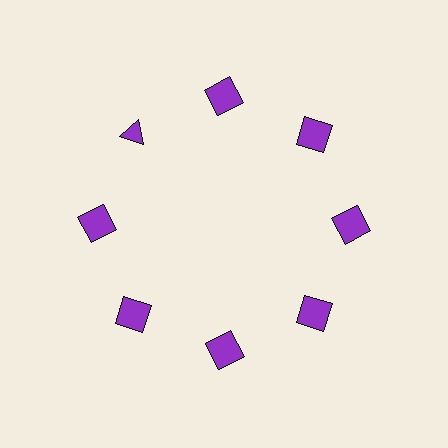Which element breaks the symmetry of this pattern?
The purple triangle at roughly the 10 o'clock position breaks the symmetry. All other shapes are purple squares.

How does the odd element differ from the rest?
It has a different shape: triangle instead of square.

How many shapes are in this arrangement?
There are 8 shapes arranged in a ring pattern.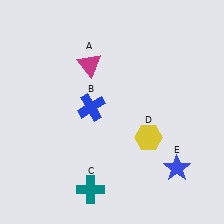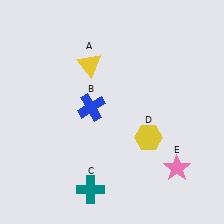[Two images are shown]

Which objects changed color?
A changed from magenta to yellow. E changed from blue to pink.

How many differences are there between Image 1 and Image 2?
There are 2 differences between the two images.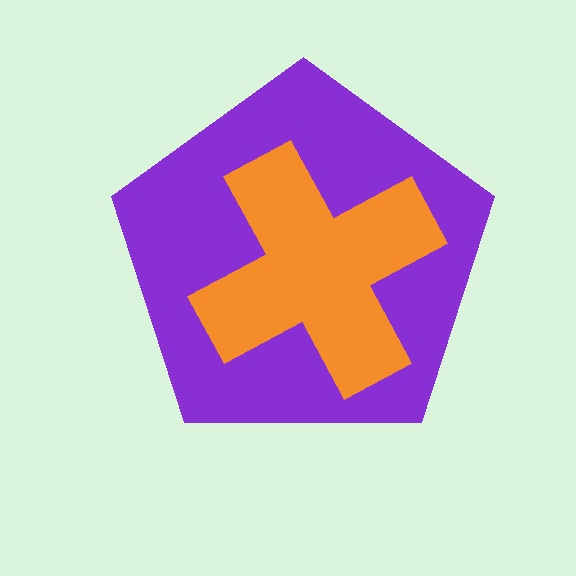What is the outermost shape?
The purple pentagon.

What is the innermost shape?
The orange cross.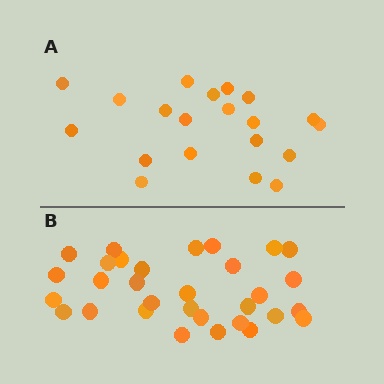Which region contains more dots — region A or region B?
Region B (the bottom region) has more dots.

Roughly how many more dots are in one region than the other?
Region B has roughly 12 or so more dots than region A.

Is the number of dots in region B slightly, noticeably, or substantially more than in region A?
Region B has substantially more. The ratio is roughly 1.6 to 1.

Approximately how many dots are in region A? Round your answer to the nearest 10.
About 20 dots.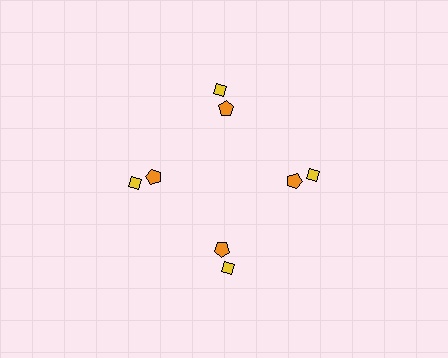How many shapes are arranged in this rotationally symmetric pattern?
There are 8 shapes, arranged in 4 groups of 2.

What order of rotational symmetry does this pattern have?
This pattern has 4-fold rotational symmetry.